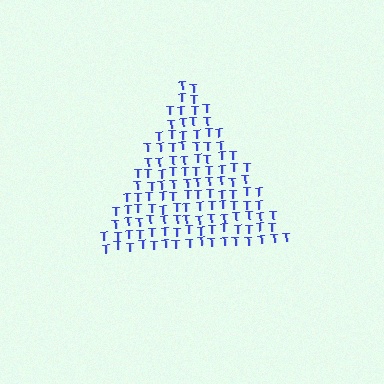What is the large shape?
The large shape is a triangle.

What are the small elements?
The small elements are letter T's.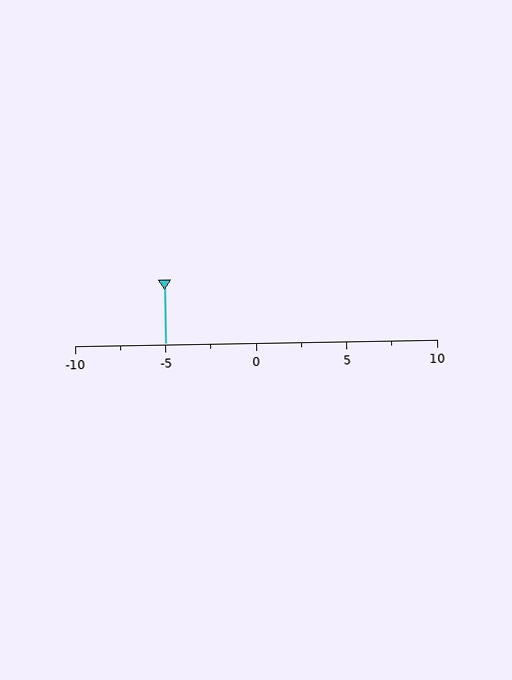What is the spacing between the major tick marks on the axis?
The major ticks are spaced 5 apart.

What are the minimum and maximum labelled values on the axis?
The axis runs from -10 to 10.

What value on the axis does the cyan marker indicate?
The marker indicates approximately -5.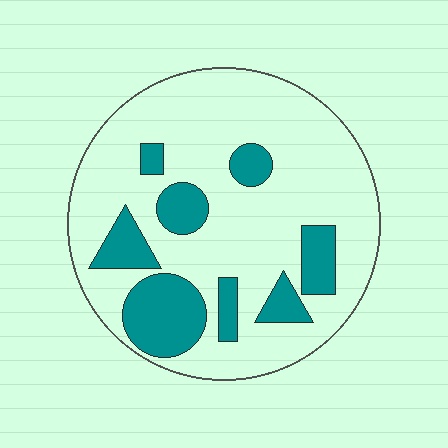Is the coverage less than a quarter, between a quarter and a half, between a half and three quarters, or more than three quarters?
Less than a quarter.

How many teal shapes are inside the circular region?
8.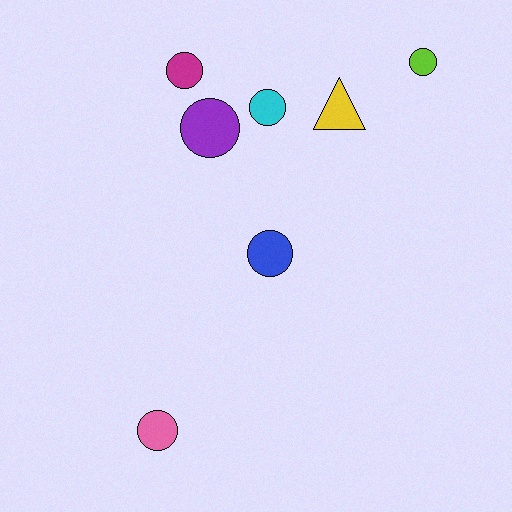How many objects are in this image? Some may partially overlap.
There are 7 objects.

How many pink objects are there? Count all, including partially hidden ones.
There is 1 pink object.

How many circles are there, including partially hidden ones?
There are 6 circles.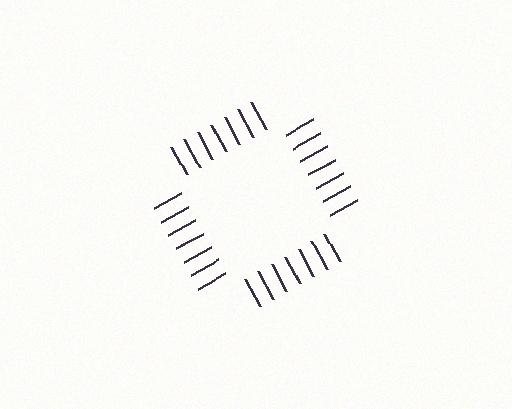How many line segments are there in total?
28 — 7 along each of the 4 edges.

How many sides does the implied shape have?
4 sides — the line-ends trace a square.